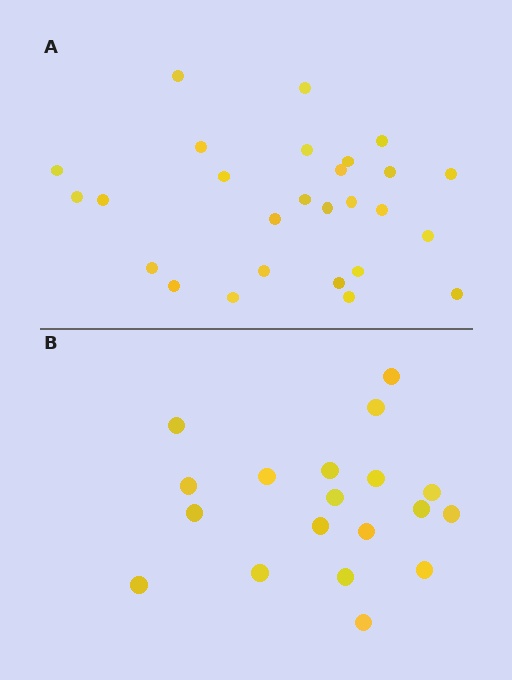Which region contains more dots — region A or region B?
Region A (the top region) has more dots.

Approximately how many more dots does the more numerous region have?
Region A has roughly 8 or so more dots than region B.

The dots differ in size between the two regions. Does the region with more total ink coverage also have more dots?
No. Region B has more total ink coverage because its dots are larger, but region A actually contains more individual dots. Total area can be misleading — the number of items is what matters here.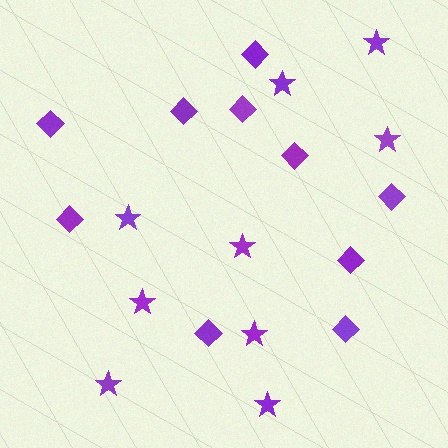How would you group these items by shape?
There are 2 groups: one group of diamonds (10) and one group of stars (9).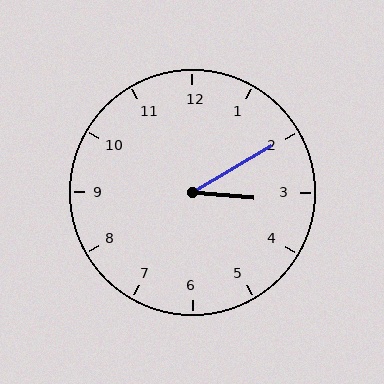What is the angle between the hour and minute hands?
Approximately 35 degrees.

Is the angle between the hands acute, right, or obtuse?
It is acute.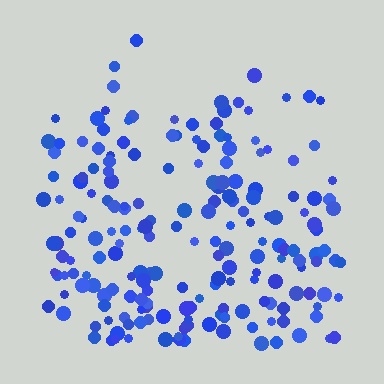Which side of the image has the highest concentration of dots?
The bottom.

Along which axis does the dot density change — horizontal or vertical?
Vertical.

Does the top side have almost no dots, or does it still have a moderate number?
Still a moderate number, just noticeably fewer than the bottom.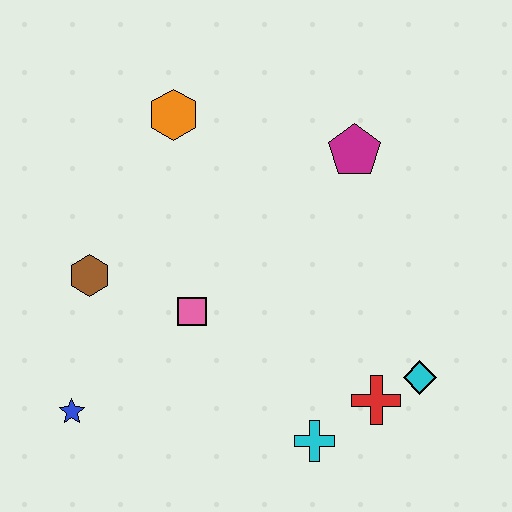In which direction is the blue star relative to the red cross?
The blue star is to the left of the red cross.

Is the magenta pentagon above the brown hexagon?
Yes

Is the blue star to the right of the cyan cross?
No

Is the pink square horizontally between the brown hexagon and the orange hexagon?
No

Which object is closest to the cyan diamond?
The red cross is closest to the cyan diamond.